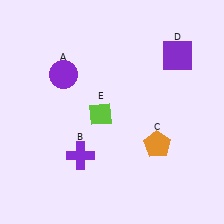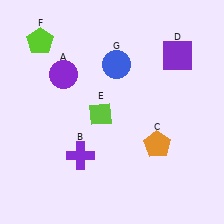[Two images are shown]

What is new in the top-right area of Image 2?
A blue circle (G) was added in the top-right area of Image 2.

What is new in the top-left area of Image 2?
A lime pentagon (F) was added in the top-left area of Image 2.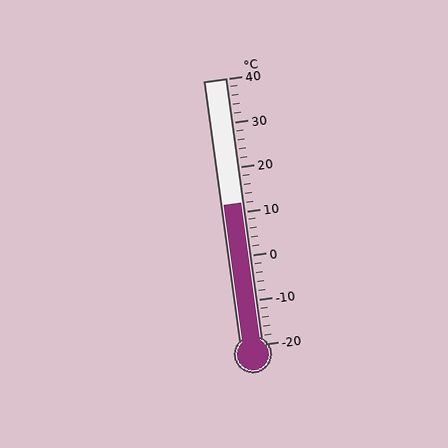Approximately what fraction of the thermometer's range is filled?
The thermometer is filled to approximately 55% of its range.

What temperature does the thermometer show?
The thermometer shows approximately 12°C.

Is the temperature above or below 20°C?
The temperature is below 20°C.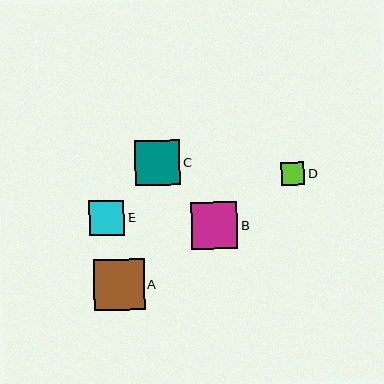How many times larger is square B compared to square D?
Square B is approximately 2.0 times the size of square D.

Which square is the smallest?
Square D is the smallest with a size of approximately 23 pixels.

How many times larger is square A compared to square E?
Square A is approximately 1.4 times the size of square E.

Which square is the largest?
Square A is the largest with a size of approximately 51 pixels.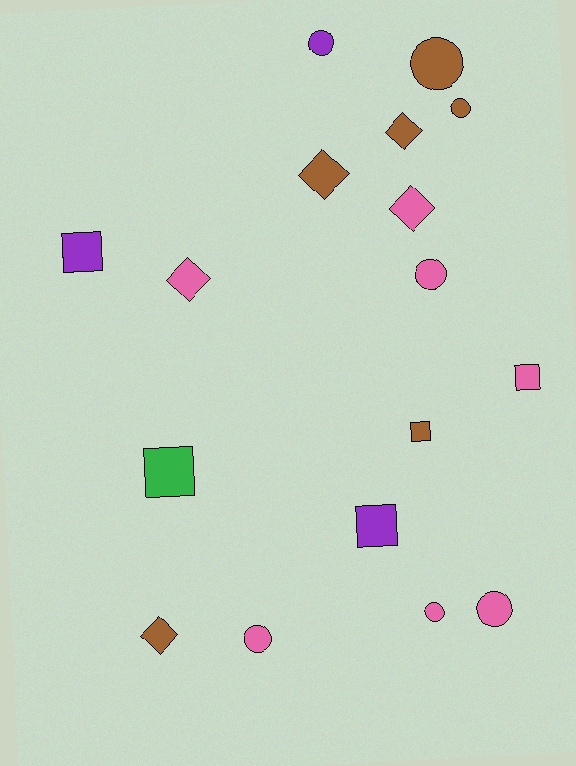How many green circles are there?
There are no green circles.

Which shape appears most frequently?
Circle, with 7 objects.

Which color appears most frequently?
Pink, with 7 objects.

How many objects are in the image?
There are 17 objects.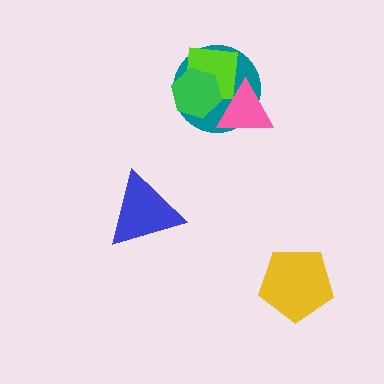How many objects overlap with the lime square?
3 objects overlap with the lime square.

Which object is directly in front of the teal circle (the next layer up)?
The lime square is directly in front of the teal circle.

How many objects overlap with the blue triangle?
0 objects overlap with the blue triangle.